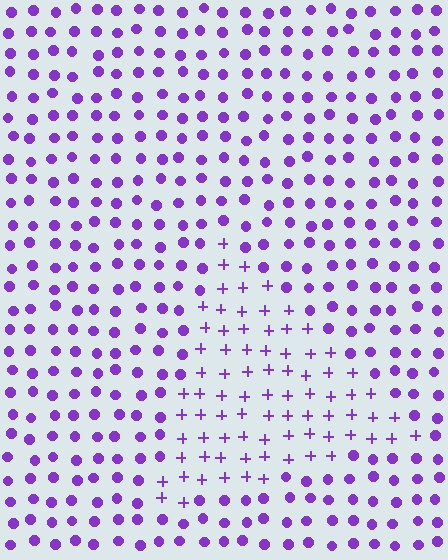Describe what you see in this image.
The image is filled with small purple elements arranged in a uniform grid. A triangle-shaped region contains plus signs, while the surrounding area contains circles. The boundary is defined purely by the change in element shape.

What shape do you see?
I see a triangle.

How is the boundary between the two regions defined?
The boundary is defined by a change in element shape: plus signs inside vs. circles outside. All elements share the same color and spacing.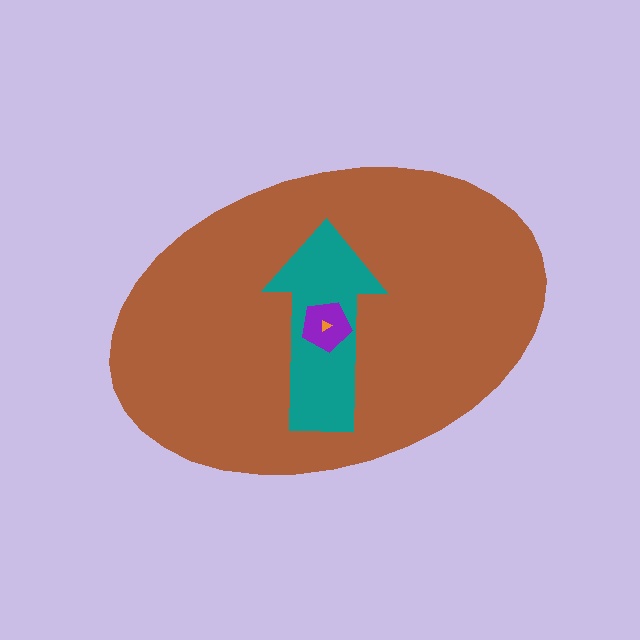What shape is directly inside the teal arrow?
The purple pentagon.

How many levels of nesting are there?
4.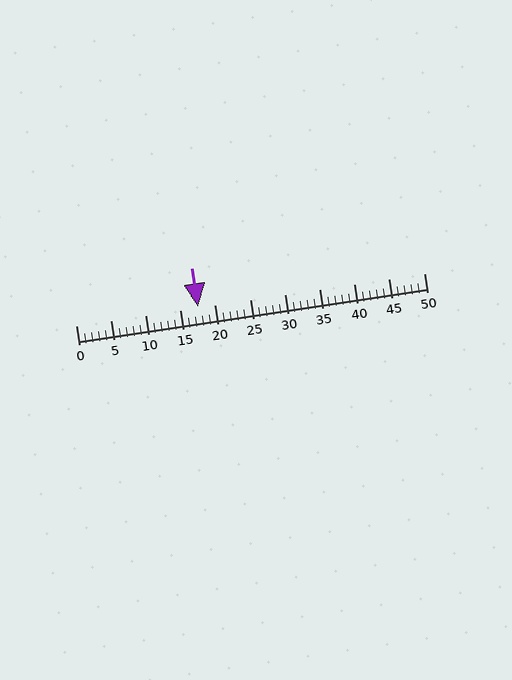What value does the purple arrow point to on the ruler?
The purple arrow points to approximately 18.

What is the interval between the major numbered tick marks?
The major tick marks are spaced 5 units apart.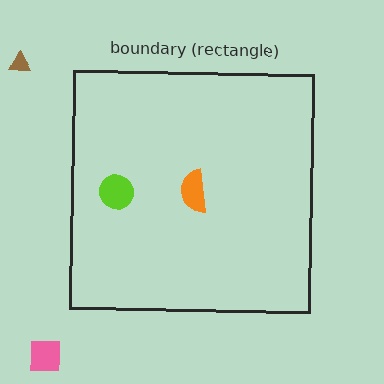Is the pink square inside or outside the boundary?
Outside.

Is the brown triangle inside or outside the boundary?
Outside.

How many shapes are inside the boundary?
2 inside, 2 outside.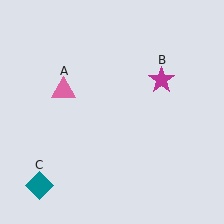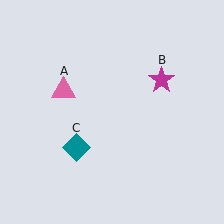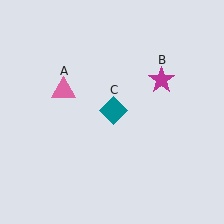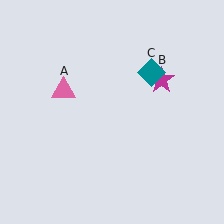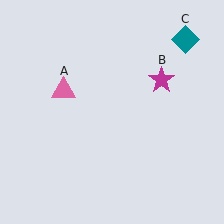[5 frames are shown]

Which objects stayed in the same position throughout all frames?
Pink triangle (object A) and magenta star (object B) remained stationary.